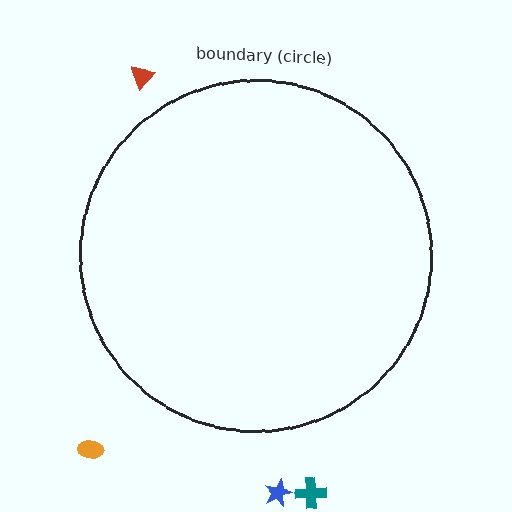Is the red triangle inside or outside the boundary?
Outside.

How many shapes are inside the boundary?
0 inside, 4 outside.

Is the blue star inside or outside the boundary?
Outside.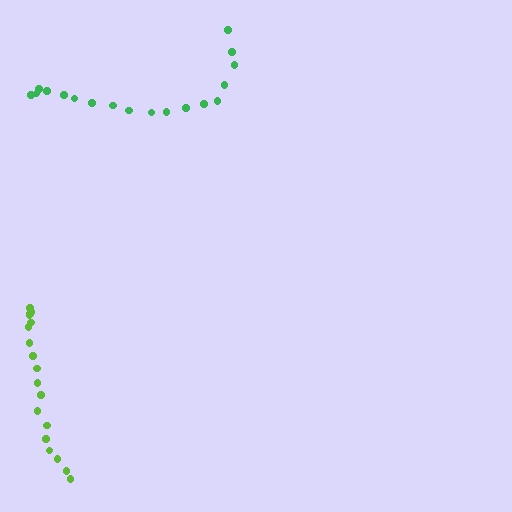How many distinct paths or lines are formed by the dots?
There are 2 distinct paths.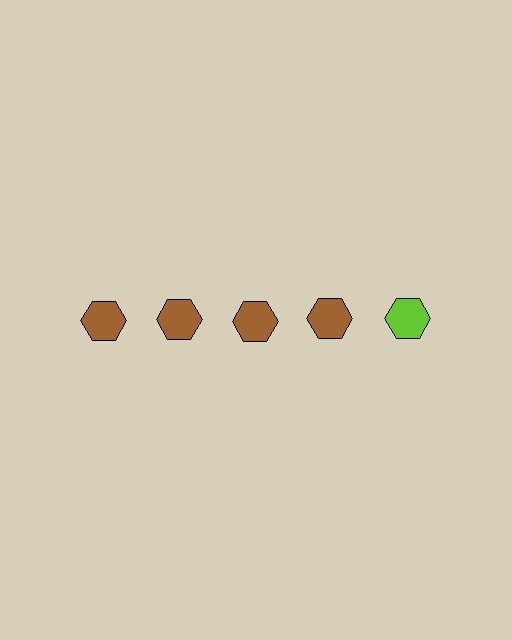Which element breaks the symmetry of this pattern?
The lime hexagon in the top row, rightmost column breaks the symmetry. All other shapes are brown hexagons.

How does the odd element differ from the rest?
It has a different color: lime instead of brown.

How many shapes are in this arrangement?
There are 5 shapes arranged in a grid pattern.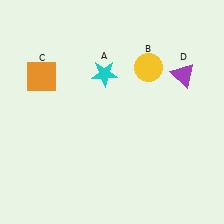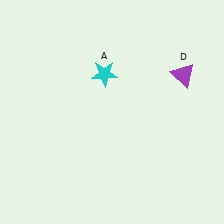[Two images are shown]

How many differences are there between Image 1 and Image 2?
There are 2 differences between the two images.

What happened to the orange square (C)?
The orange square (C) was removed in Image 2. It was in the top-left area of Image 1.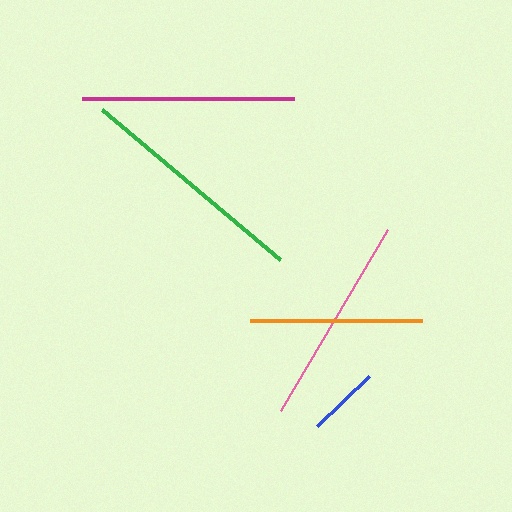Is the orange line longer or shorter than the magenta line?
The magenta line is longer than the orange line.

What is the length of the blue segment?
The blue segment is approximately 72 pixels long.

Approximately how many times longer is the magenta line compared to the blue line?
The magenta line is approximately 2.9 times the length of the blue line.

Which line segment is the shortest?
The blue line is the shortest at approximately 72 pixels.